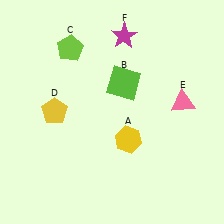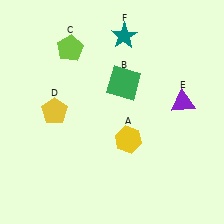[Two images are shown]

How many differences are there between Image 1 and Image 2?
There are 3 differences between the two images.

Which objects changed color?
B changed from lime to green. E changed from pink to purple. F changed from magenta to teal.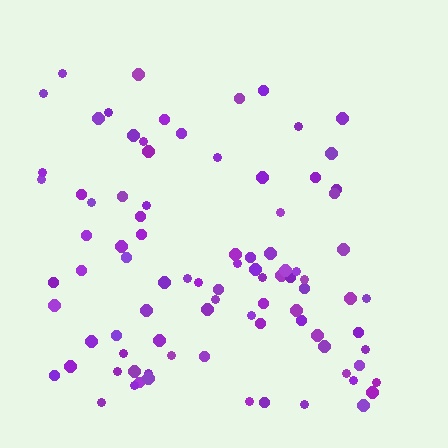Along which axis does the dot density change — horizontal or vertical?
Vertical.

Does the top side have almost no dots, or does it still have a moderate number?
Still a moderate number, just noticeably fewer than the bottom.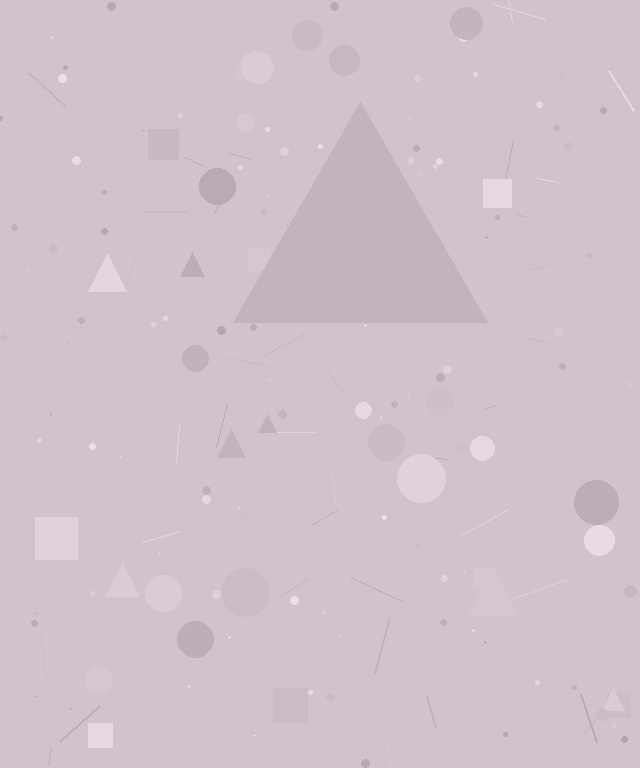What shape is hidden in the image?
A triangle is hidden in the image.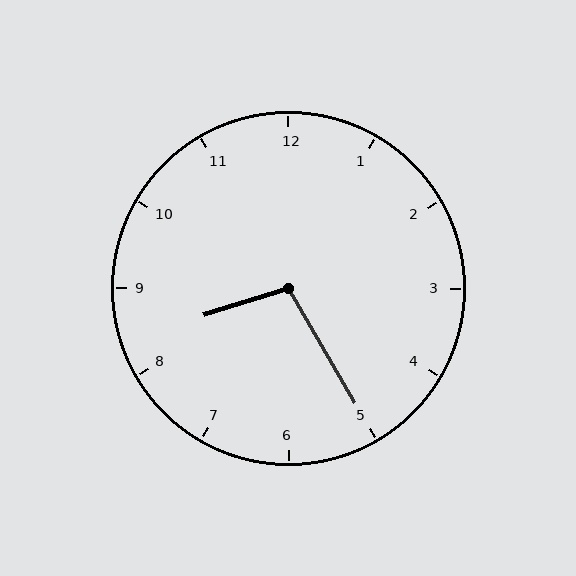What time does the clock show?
8:25.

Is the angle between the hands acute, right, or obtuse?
It is obtuse.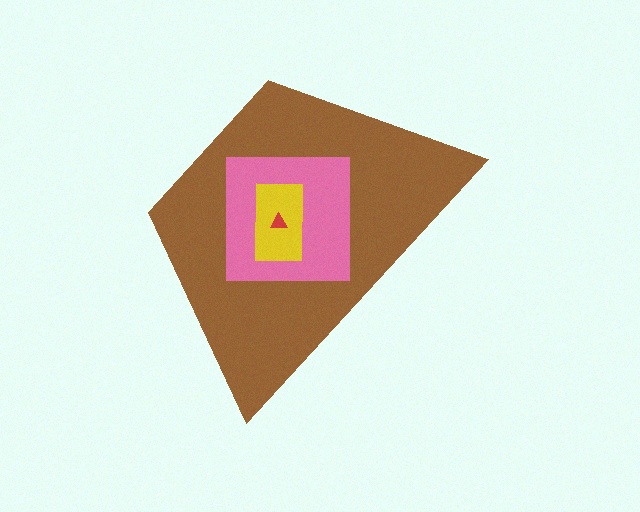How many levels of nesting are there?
4.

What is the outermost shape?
The brown trapezoid.